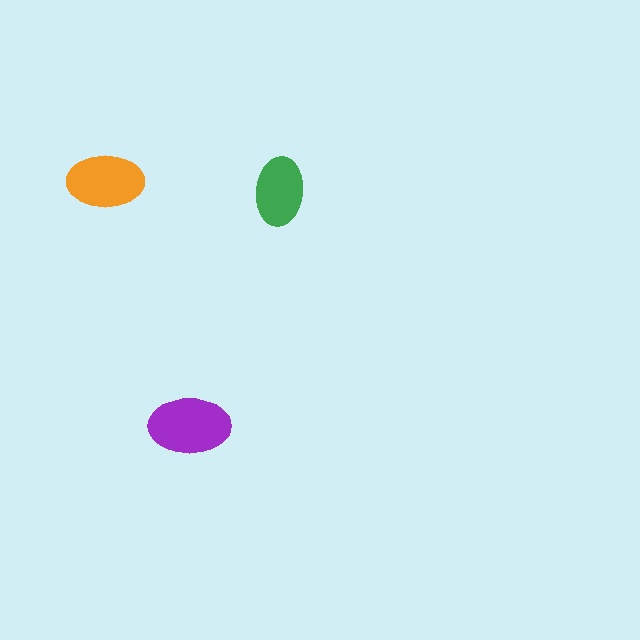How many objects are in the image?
There are 3 objects in the image.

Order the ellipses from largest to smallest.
the purple one, the orange one, the green one.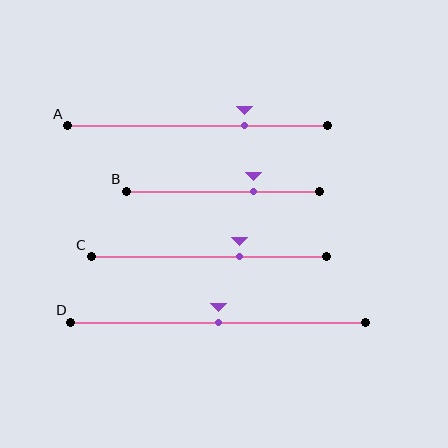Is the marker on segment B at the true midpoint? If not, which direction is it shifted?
No, the marker on segment B is shifted to the right by about 16% of the segment length.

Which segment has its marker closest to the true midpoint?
Segment D has its marker closest to the true midpoint.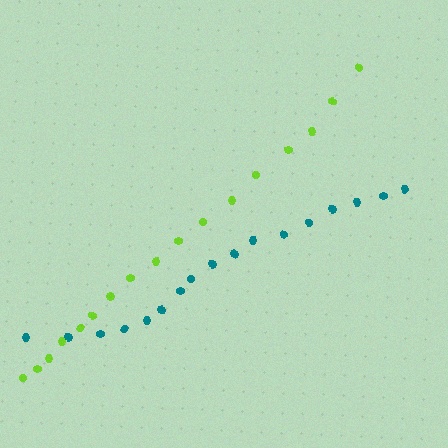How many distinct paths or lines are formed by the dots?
There are 2 distinct paths.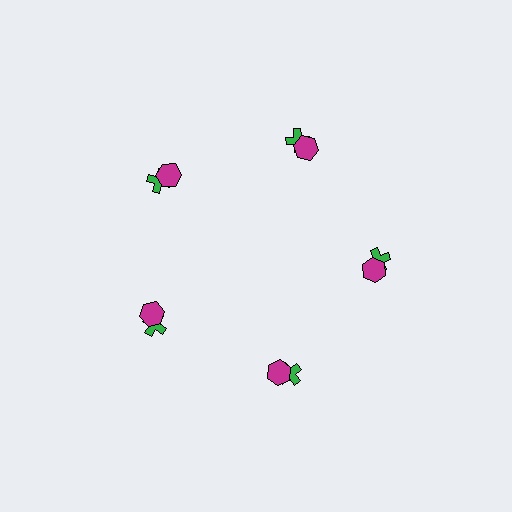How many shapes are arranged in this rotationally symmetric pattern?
There are 10 shapes, arranged in 5 groups of 2.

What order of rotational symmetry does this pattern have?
This pattern has 5-fold rotational symmetry.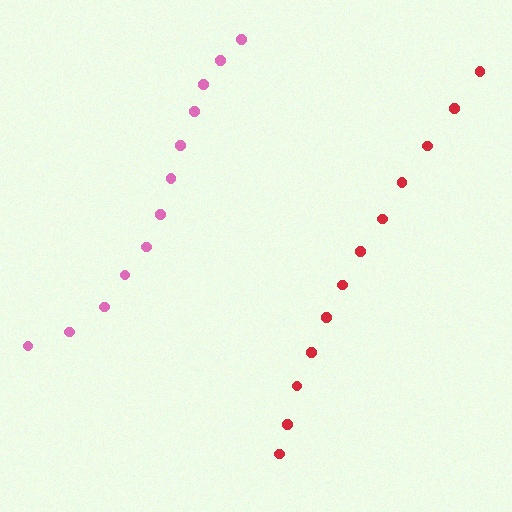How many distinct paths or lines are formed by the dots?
There are 2 distinct paths.